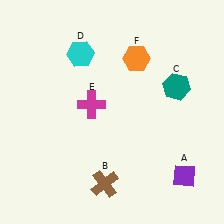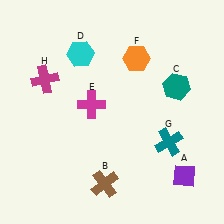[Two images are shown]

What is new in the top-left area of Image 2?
A magenta cross (H) was added in the top-left area of Image 2.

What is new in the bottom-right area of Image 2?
A teal cross (G) was added in the bottom-right area of Image 2.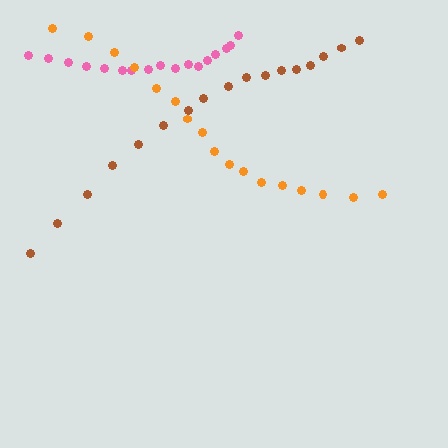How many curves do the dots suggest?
There are 3 distinct paths.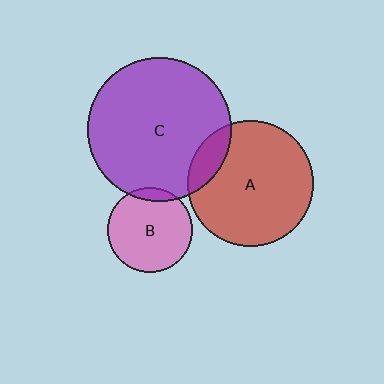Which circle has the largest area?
Circle C (purple).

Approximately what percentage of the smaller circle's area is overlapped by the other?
Approximately 15%.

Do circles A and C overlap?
Yes.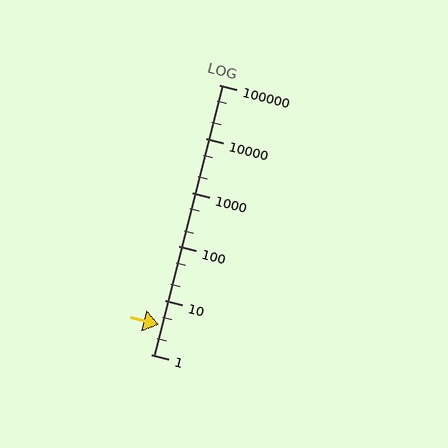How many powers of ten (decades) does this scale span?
The scale spans 5 decades, from 1 to 100000.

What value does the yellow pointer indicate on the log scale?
The pointer indicates approximately 3.6.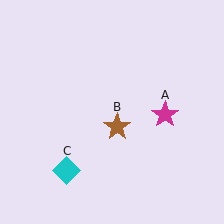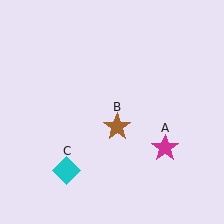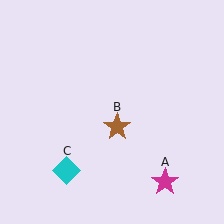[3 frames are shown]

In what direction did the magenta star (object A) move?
The magenta star (object A) moved down.